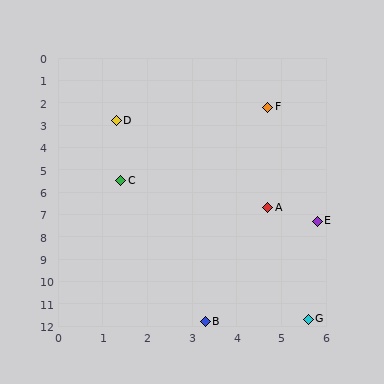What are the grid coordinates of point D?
Point D is at approximately (1.3, 2.8).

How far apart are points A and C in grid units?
Points A and C are about 3.5 grid units apart.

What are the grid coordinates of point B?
Point B is at approximately (3.3, 11.8).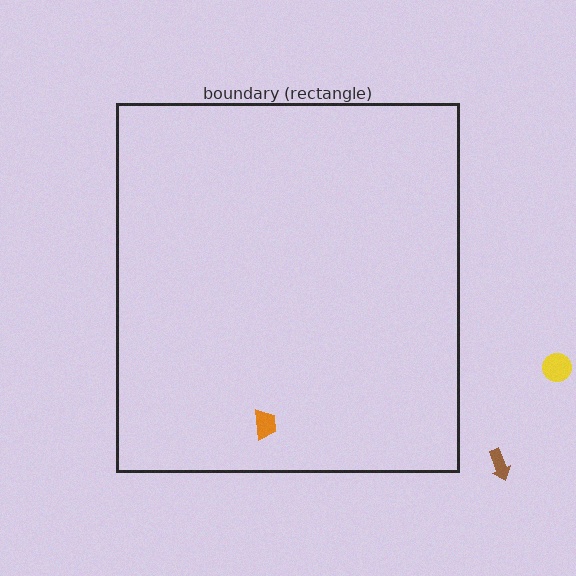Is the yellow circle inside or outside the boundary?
Outside.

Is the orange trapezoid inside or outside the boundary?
Inside.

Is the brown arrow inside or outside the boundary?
Outside.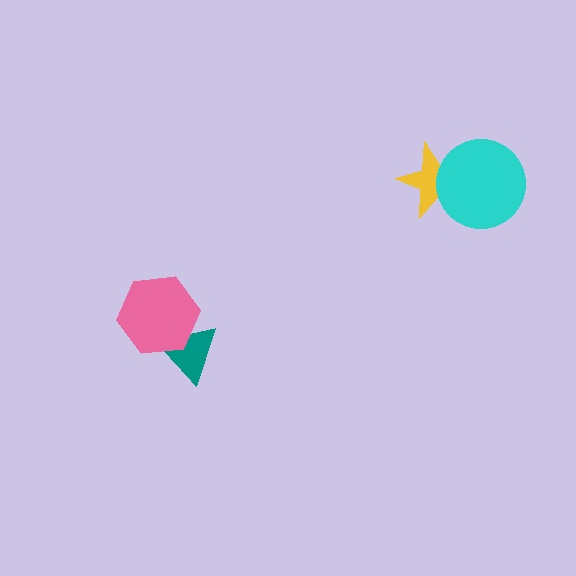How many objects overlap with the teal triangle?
1 object overlaps with the teal triangle.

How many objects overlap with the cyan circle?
1 object overlaps with the cyan circle.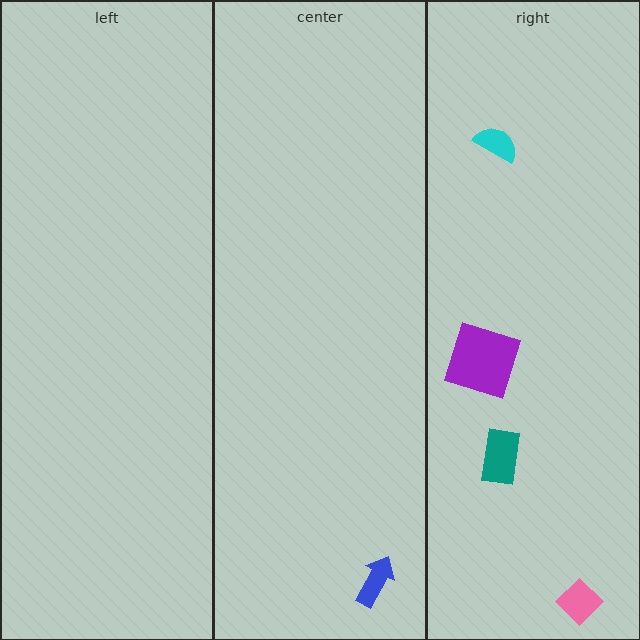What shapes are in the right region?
The teal rectangle, the cyan semicircle, the pink diamond, the purple square.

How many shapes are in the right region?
4.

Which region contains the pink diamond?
The right region.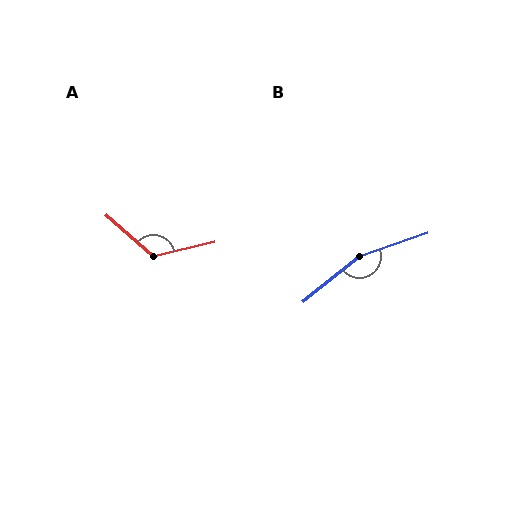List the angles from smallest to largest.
A (125°), B (160°).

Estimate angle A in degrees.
Approximately 125 degrees.